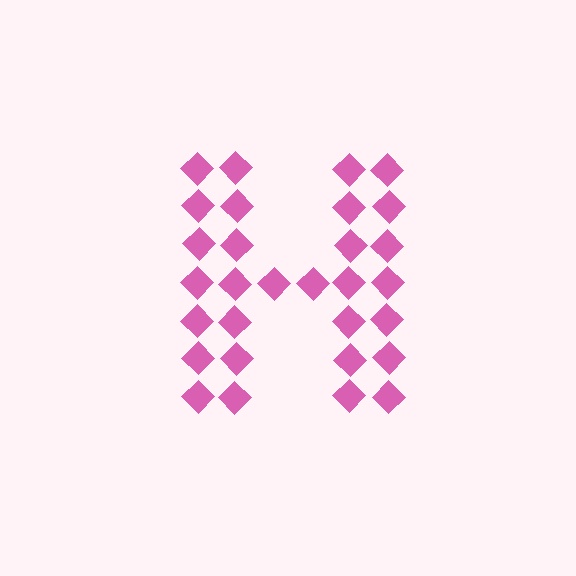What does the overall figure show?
The overall figure shows the letter H.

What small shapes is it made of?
It is made of small diamonds.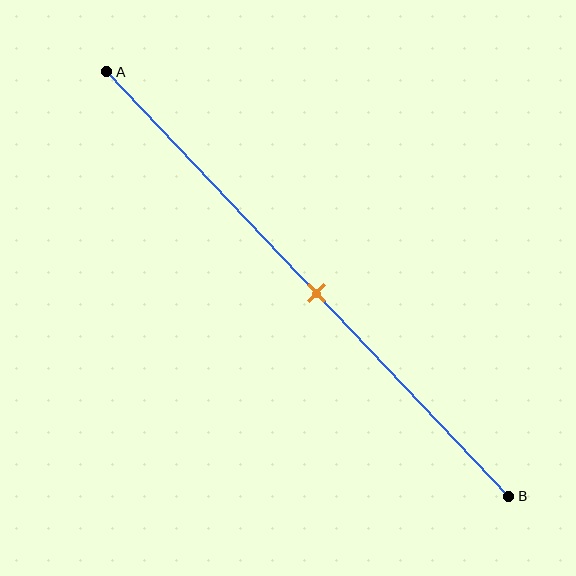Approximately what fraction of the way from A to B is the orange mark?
The orange mark is approximately 50% of the way from A to B.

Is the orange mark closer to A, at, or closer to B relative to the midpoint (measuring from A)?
The orange mark is approximately at the midpoint of segment AB.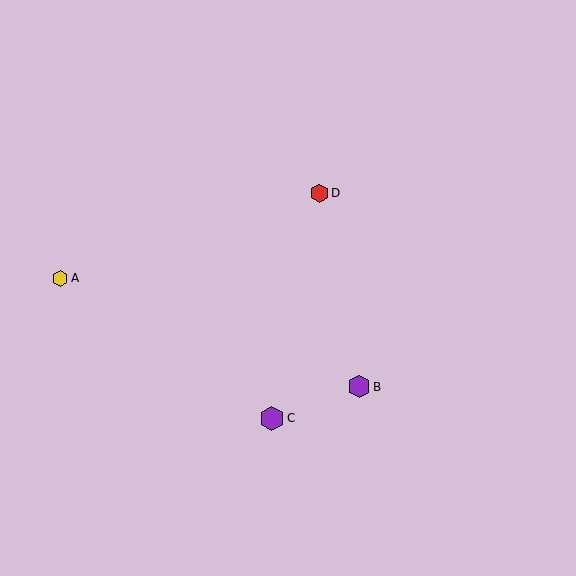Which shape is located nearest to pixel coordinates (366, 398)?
The purple hexagon (labeled B) at (359, 387) is nearest to that location.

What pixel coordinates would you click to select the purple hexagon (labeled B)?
Click at (359, 387) to select the purple hexagon B.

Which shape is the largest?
The purple hexagon (labeled C) is the largest.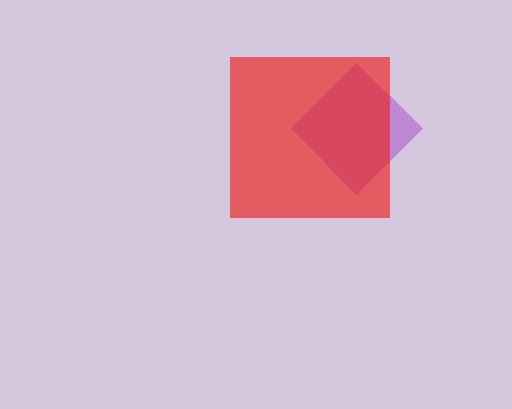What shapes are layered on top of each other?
The layered shapes are: a purple diamond, a red square.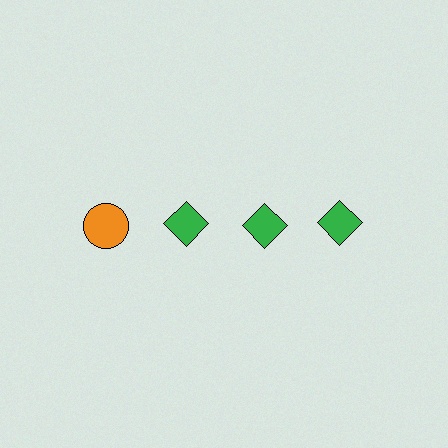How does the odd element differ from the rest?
It differs in both color (orange instead of green) and shape (circle instead of diamond).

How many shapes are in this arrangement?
There are 4 shapes arranged in a grid pattern.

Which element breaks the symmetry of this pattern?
The orange circle in the top row, leftmost column breaks the symmetry. All other shapes are green diamonds.